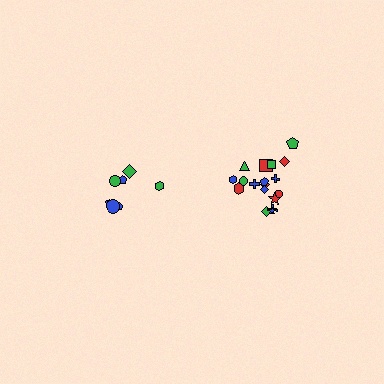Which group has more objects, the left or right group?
The right group.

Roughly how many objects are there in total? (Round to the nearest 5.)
Roughly 25 objects in total.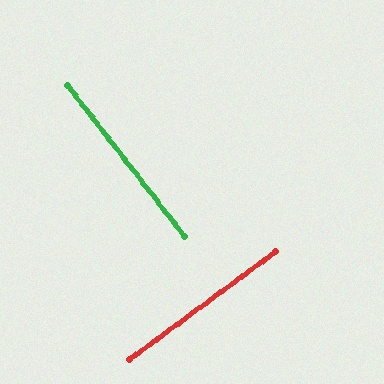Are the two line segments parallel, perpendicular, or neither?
Perpendicular — they meet at approximately 89°.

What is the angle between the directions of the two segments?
Approximately 89 degrees.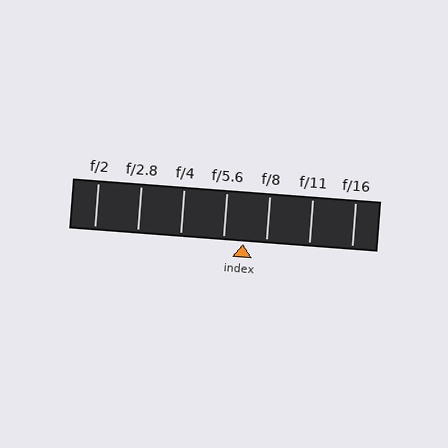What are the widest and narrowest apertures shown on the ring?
The widest aperture shown is f/2 and the narrowest is f/16.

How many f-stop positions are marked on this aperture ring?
There are 7 f-stop positions marked.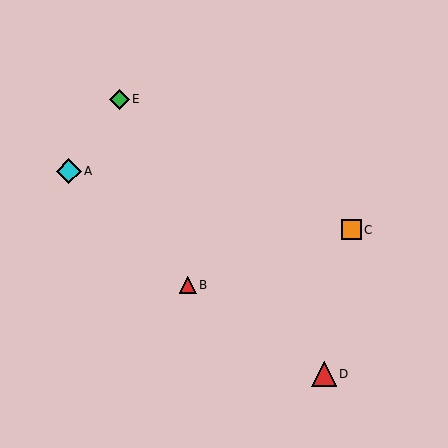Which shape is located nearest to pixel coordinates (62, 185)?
The cyan diamond (labeled A) at (69, 171) is nearest to that location.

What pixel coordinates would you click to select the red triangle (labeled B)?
Click at (188, 285) to select the red triangle B.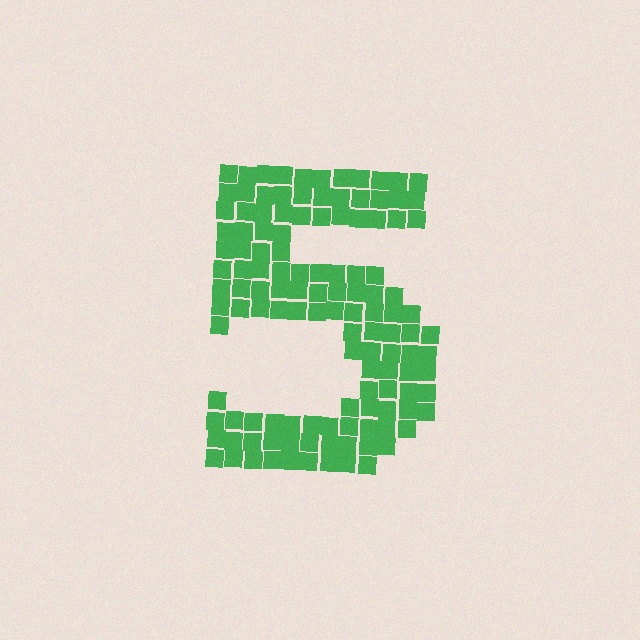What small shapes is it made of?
It is made of small squares.